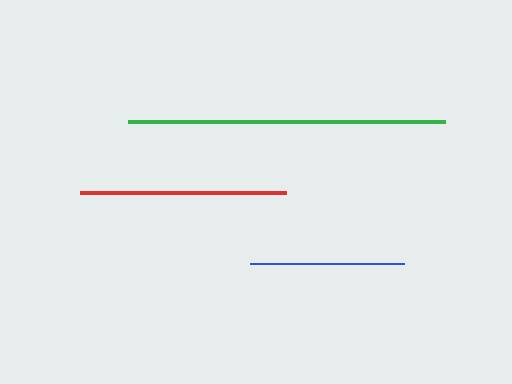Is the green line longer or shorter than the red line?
The green line is longer than the red line.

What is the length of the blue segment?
The blue segment is approximately 154 pixels long.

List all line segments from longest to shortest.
From longest to shortest: green, red, blue.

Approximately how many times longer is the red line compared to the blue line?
The red line is approximately 1.3 times the length of the blue line.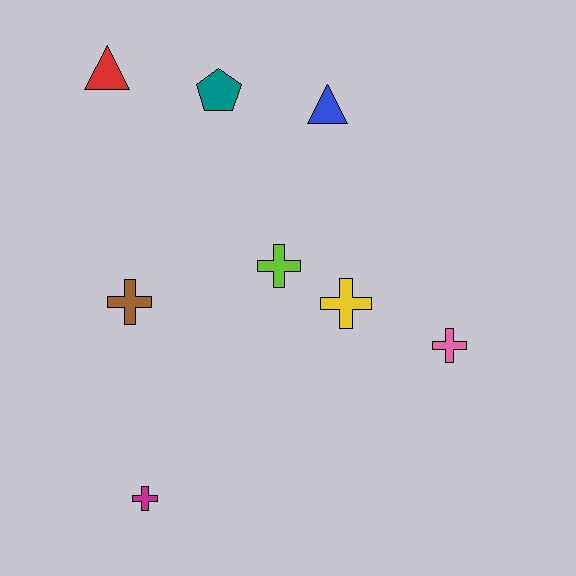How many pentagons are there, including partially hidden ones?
There is 1 pentagon.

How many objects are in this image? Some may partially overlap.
There are 8 objects.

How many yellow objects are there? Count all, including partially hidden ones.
There is 1 yellow object.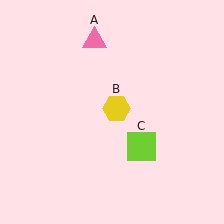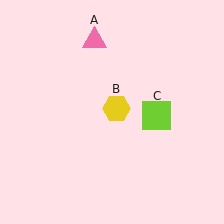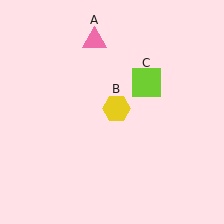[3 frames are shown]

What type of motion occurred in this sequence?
The lime square (object C) rotated counterclockwise around the center of the scene.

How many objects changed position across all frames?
1 object changed position: lime square (object C).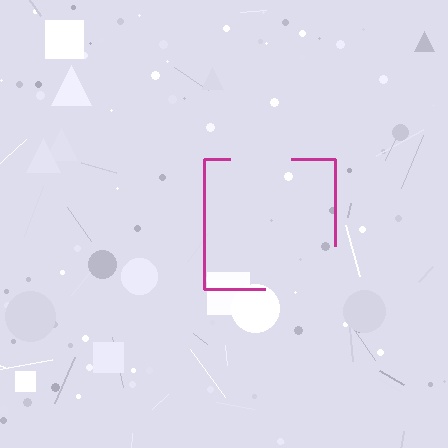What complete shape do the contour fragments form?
The contour fragments form a square.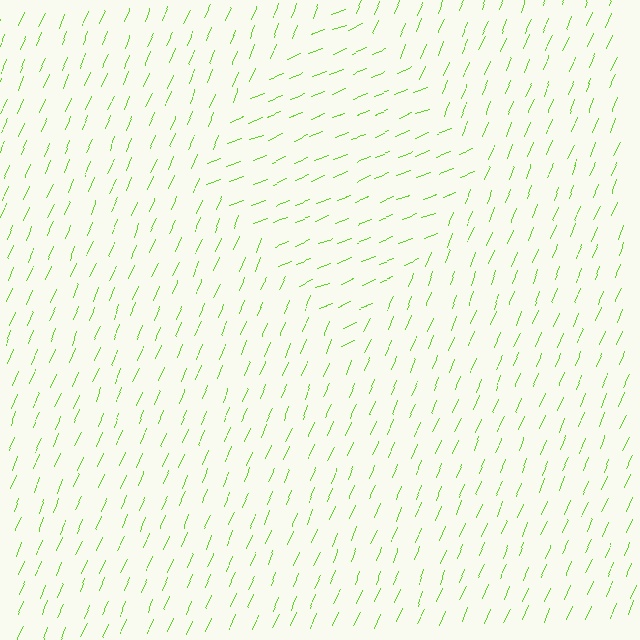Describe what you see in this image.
The image is filled with small lime line segments. A diamond region in the image has lines oriented differently from the surrounding lines, creating a visible texture boundary.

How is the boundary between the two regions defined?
The boundary is defined purely by a change in line orientation (approximately 45 degrees difference). All lines are the same color and thickness.